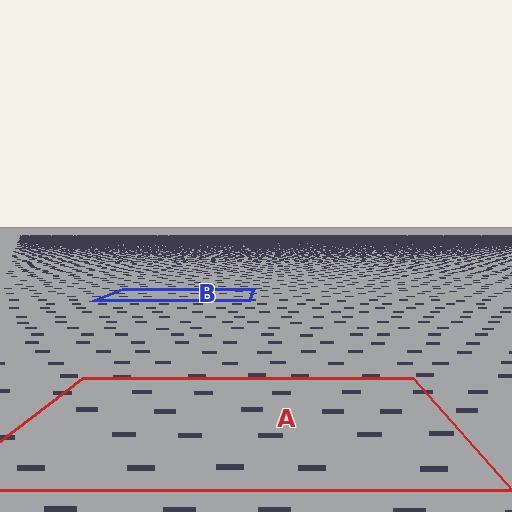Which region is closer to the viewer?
Region A is closer. The texture elements there are larger and more spread out.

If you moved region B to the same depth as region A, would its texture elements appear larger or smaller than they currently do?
They would appear larger. At a closer depth, the same texture elements are projected at a bigger on-screen size.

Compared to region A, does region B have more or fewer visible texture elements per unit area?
Region B has more texture elements per unit area — they are packed more densely because it is farther away.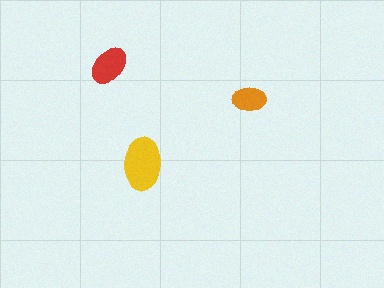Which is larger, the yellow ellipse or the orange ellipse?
The yellow one.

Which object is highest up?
The red ellipse is topmost.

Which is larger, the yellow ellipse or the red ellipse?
The yellow one.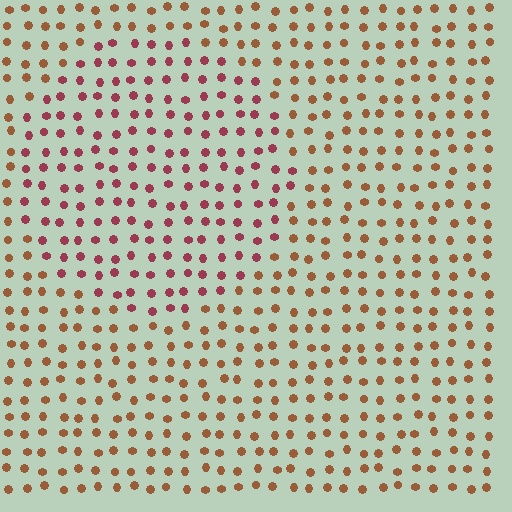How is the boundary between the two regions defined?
The boundary is defined purely by a slight shift in hue (about 37 degrees). Spacing, size, and orientation are identical on both sides.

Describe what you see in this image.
The image is filled with small brown elements in a uniform arrangement. A circle-shaped region is visible where the elements are tinted to a slightly different hue, forming a subtle color boundary.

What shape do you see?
I see a circle.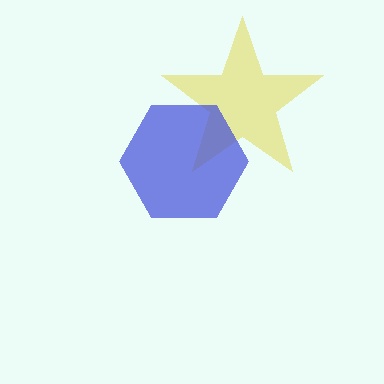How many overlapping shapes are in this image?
There are 2 overlapping shapes in the image.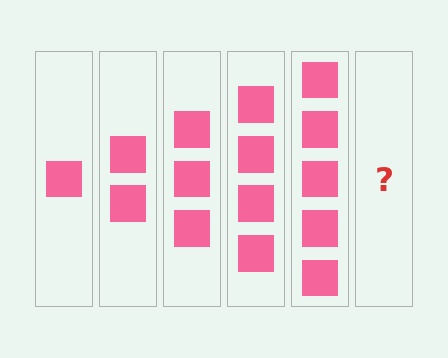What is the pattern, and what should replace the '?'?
The pattern is that each step adds one more square. The '?' should be 6 squares.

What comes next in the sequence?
The next element should be 6 squares.